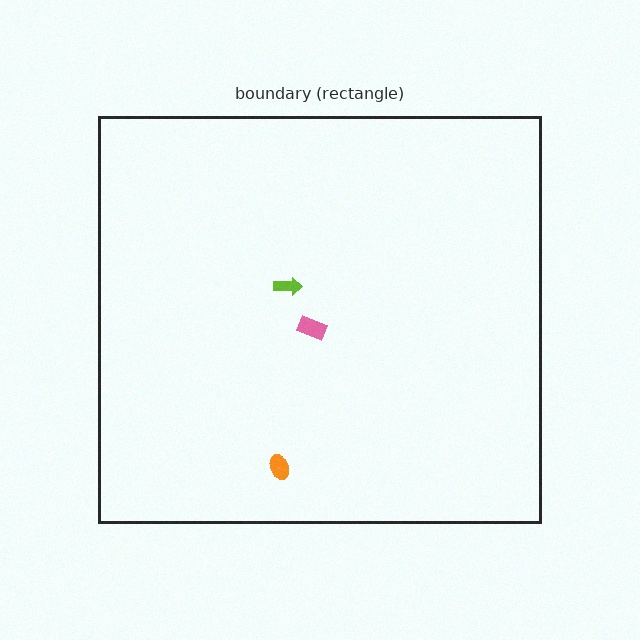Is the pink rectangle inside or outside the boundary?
Inside.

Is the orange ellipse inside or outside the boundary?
Inside.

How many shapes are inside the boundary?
3 inside, 0 outside.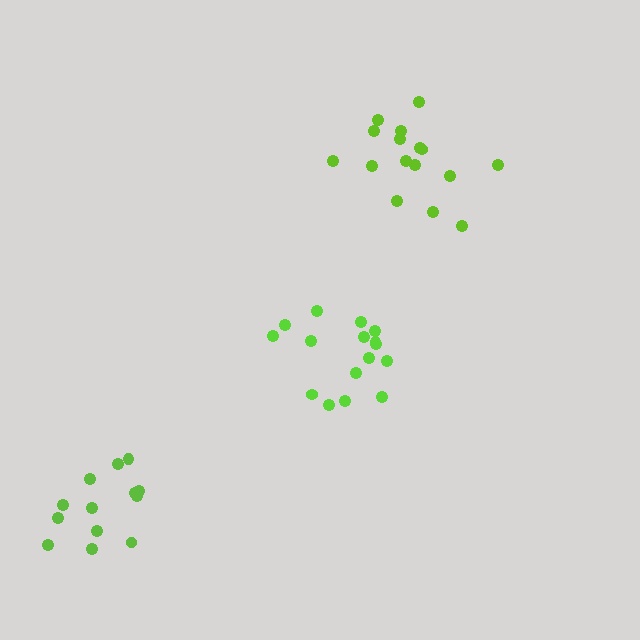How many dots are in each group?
Group 1: 16 dots, Group 2: 16 dots, Group 3: 13 dots (45 total).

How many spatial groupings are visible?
There are 3 spatial groupings.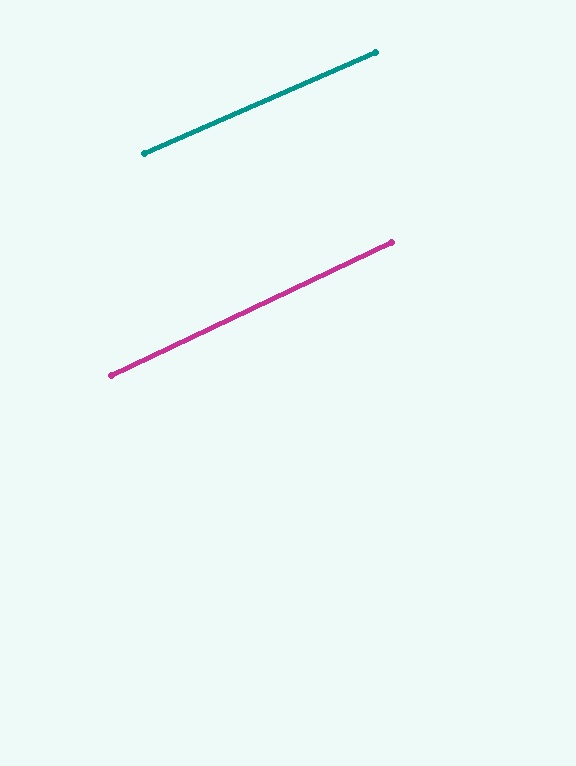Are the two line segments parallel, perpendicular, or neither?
Parallel — their directions differ by only 1.8°.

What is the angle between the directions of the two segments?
Approximately 2 degrees.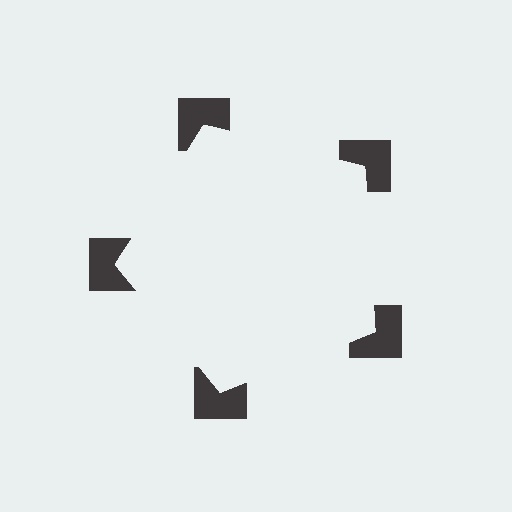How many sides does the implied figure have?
5 sides.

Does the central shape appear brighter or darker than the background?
It typically appears slightly brighter than the background, even though no actual brightness change is drawn.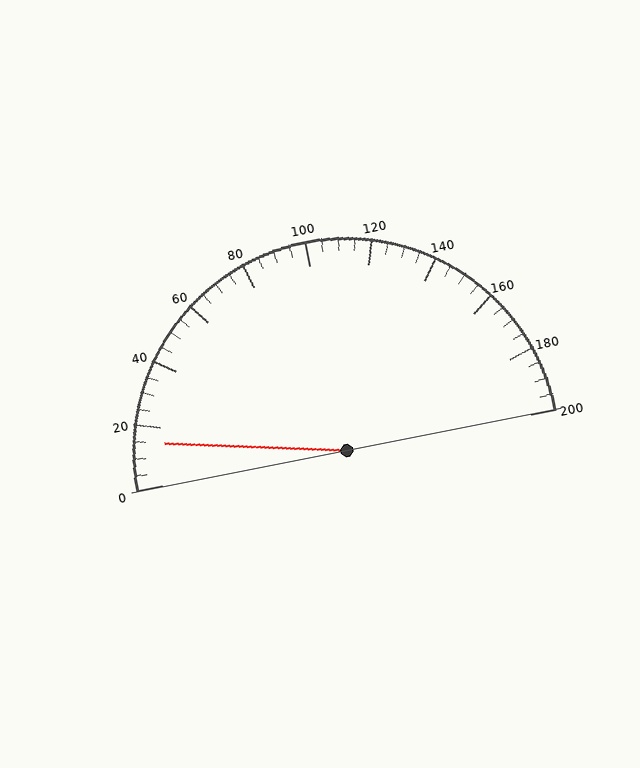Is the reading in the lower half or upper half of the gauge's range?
The reading is in the lower half of the range (0 to 200).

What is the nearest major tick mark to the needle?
The nearest major tick mark is 20.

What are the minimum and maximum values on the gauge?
The gauge ranges from 0 to 200.